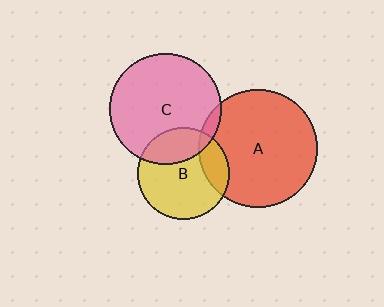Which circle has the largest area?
Circle A (red).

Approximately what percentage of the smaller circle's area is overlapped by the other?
Approximately 20%.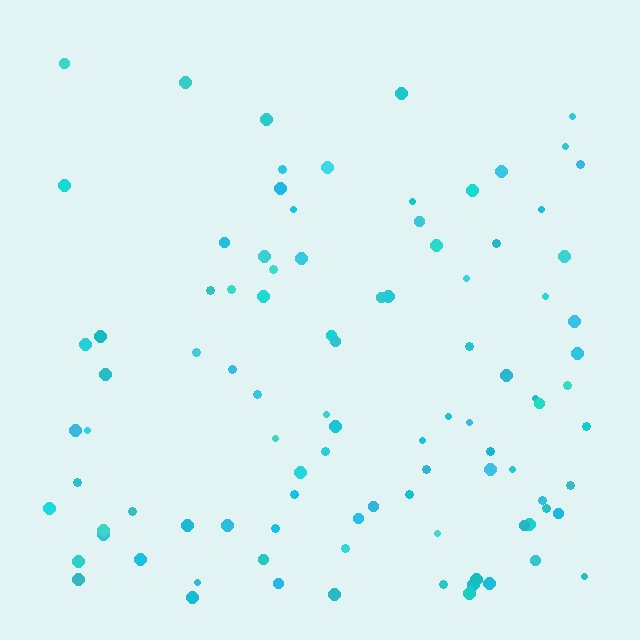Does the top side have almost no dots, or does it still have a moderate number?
Still a moderate number, just noticeably fewer than the bottom.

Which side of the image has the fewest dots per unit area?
The top.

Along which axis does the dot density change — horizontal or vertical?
Vertical.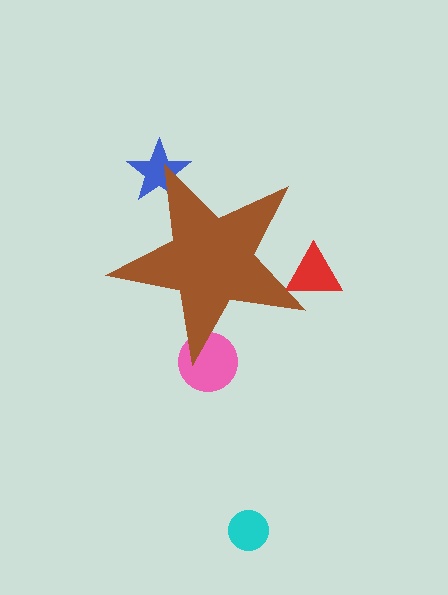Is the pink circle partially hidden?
Yes, the pink circle is partially hidden behind the brown star.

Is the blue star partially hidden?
Yes, the blue star is partially hidden behind the brown star.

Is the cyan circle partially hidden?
No, the cyan circle is fully visible.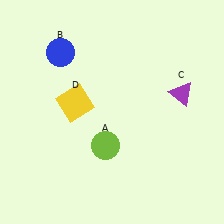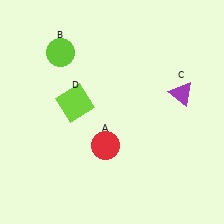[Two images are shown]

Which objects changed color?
A changed from lime to red. B changed from blue to lime. D changed from yellow to lime.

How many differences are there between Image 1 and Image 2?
There are 3 differences between the two images.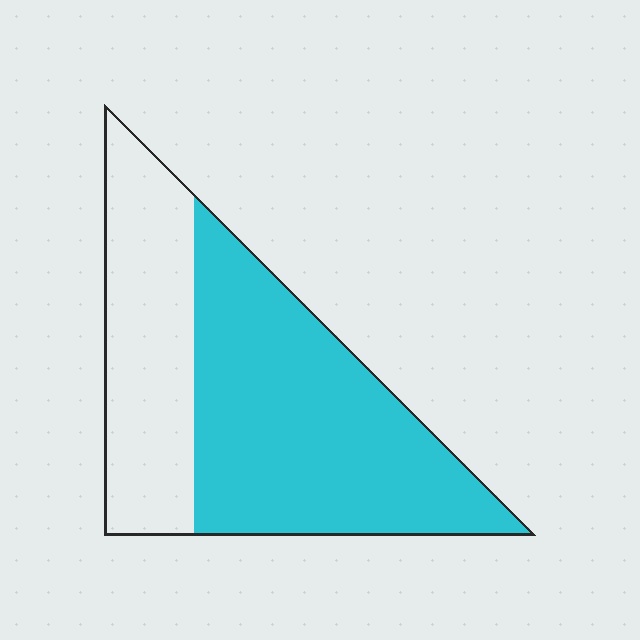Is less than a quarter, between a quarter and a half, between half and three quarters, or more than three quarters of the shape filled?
Between half and three quarters.